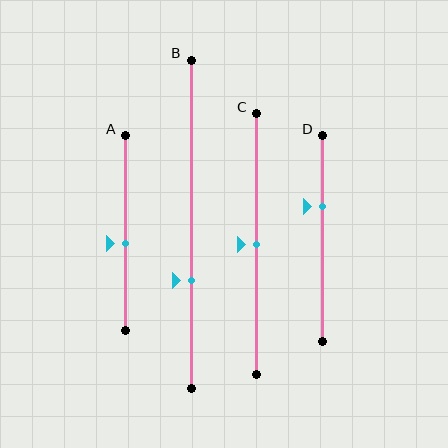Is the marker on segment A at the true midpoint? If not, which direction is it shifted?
No, the marker on segment A is shifted downward by about 5% of the segment length.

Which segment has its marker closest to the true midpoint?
Segment C has its marker closest to the true midpoint.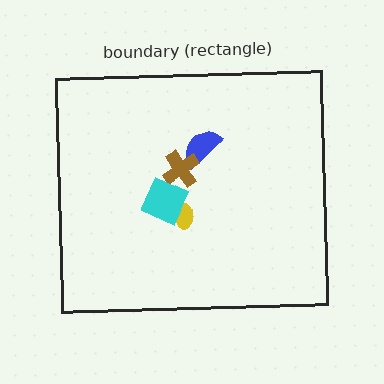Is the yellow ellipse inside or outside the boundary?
Inside.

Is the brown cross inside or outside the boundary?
Inside.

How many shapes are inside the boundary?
4 inside, 0 outside.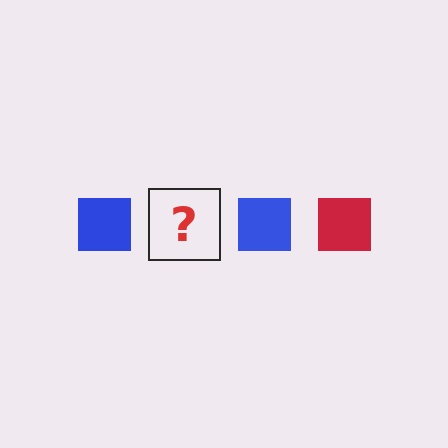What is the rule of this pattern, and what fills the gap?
The rule is that the pattern cycles through blue, red squares. The gap should be filled with a red square.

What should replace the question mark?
The question mark should be replaced with a red square.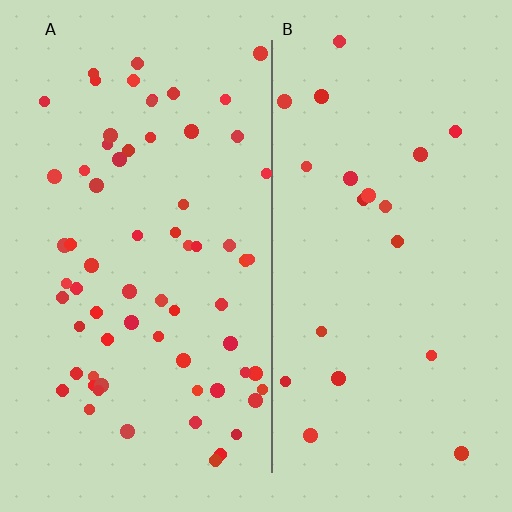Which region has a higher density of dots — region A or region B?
A (the left).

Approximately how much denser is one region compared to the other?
Approximately 3.2× — region A over region B.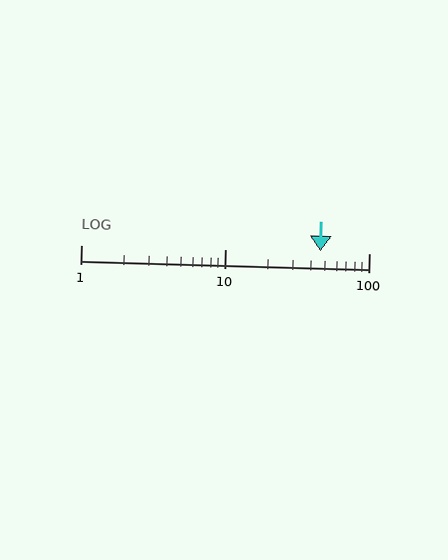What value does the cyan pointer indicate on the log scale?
The pointer indicates approximately 46.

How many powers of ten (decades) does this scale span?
The scale spans 2 decades, from 1 to 100.